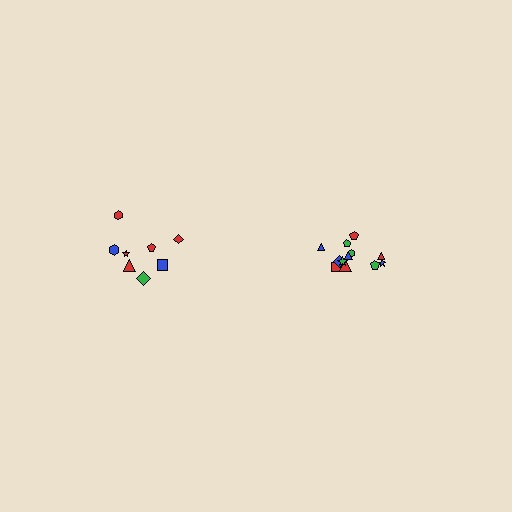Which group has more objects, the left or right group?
The right group.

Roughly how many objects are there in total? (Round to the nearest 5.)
Roughly 20 objects in total.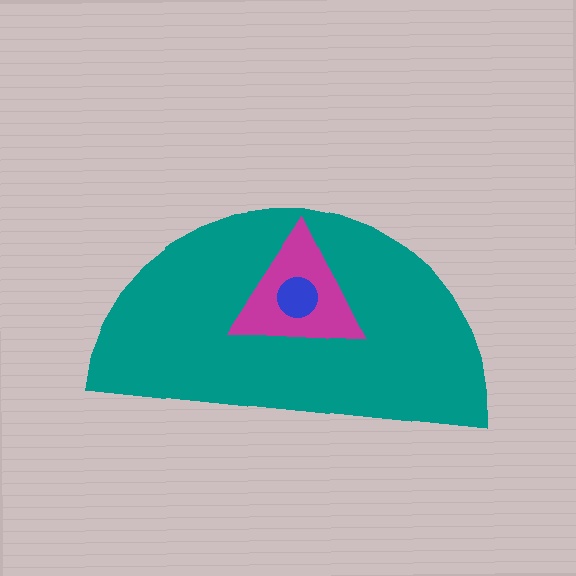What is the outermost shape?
The teal semicircle.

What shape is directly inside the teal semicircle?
The magenta triangle.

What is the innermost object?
The blue circle.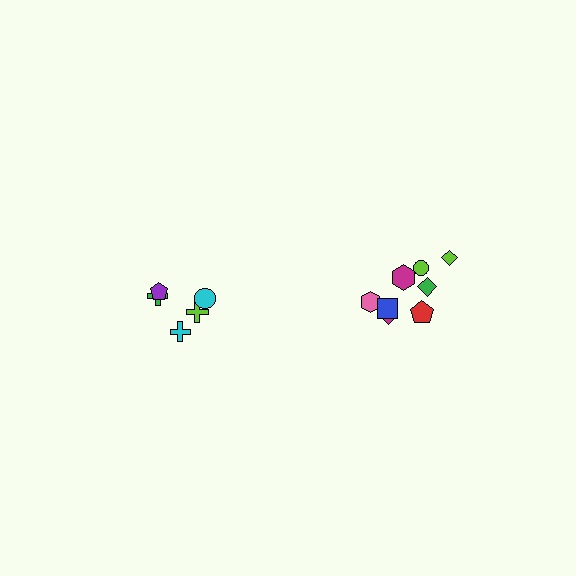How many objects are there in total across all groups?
There are 13 objects.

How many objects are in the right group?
There are 8 objects.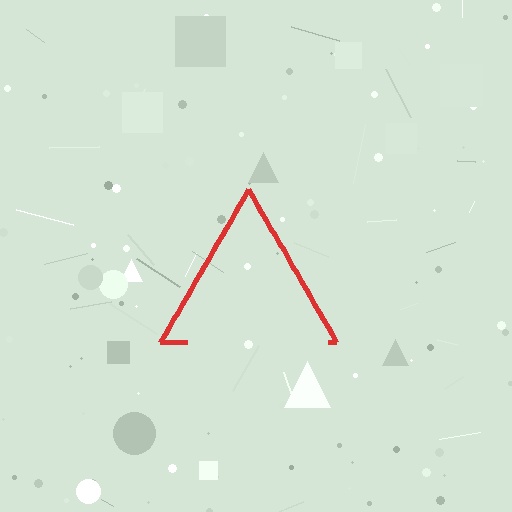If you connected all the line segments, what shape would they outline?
They would outline a triangle.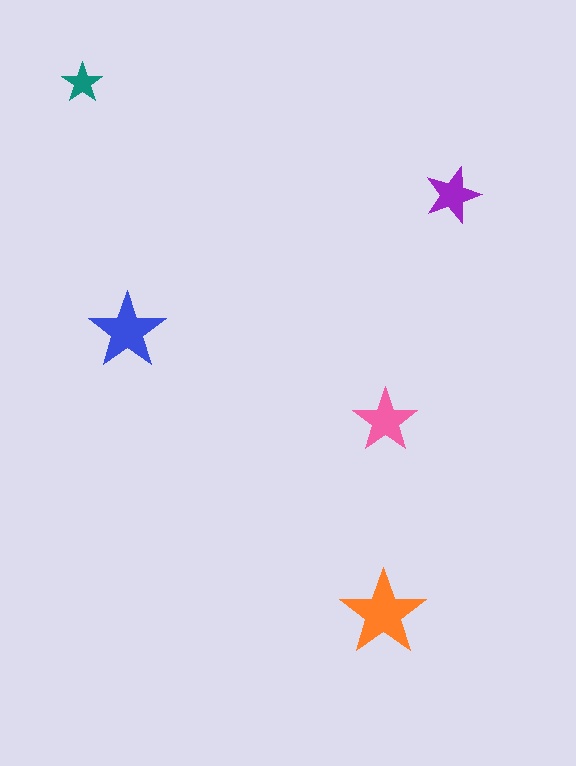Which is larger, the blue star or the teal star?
The blue one.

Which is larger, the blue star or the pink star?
The blue one.